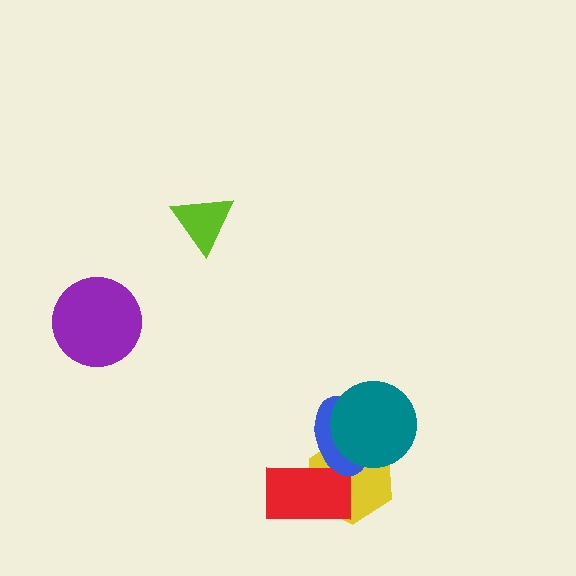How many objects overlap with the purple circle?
0 objects overlap with the purple circle.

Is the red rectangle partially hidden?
Yes, it is partially covered by another shape.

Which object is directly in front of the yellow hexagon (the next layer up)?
The red rectangle is directly in front of the yellow hexagon.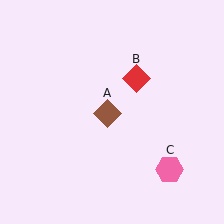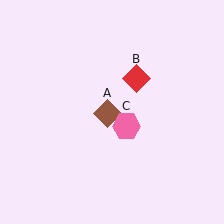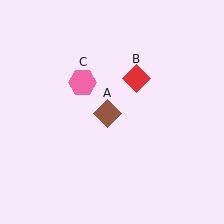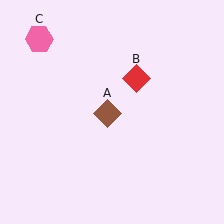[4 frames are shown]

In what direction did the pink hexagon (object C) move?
The pink hexagon (object C) moved up and to the left.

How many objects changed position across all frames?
1 object changed position: pink hexagon (object C).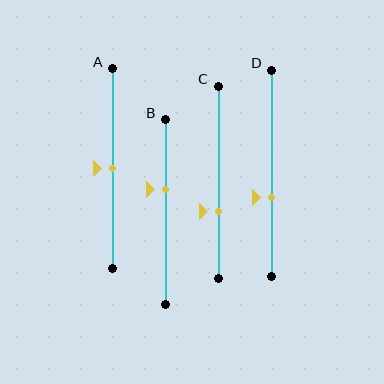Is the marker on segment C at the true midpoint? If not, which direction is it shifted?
No, the marker on segment C is shifted downward by about 15% of the segment length.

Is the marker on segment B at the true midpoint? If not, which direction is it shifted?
No, the marker on segment B is shifted upward by about 12% of the segment length.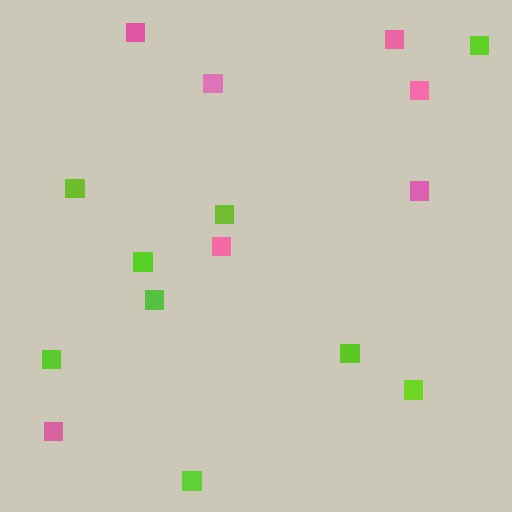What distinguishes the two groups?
There are 2 groups: one group of pink squares (7) and one group of lime squares (9).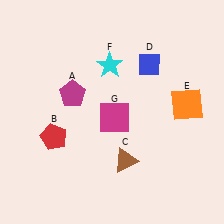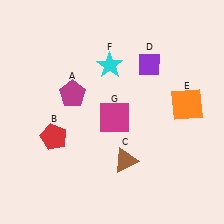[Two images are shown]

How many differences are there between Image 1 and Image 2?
There is 1 difference between the two images.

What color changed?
The diamond (D) changed from blue in Image 1 to purple in Image 2.